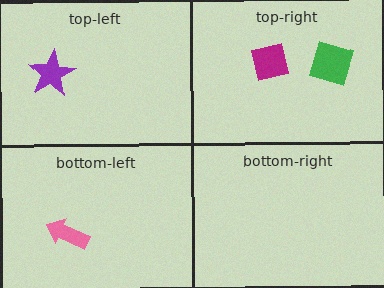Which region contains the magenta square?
The top-right region.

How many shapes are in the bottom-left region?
1.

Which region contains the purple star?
The top-left region.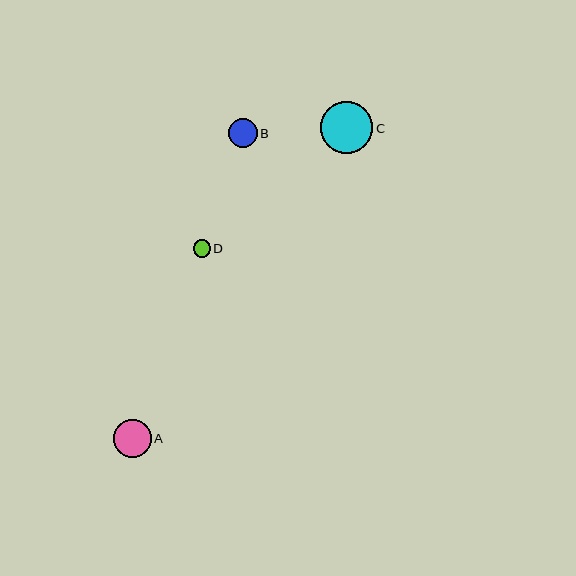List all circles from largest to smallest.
From largest to smallest: C, A, B, D.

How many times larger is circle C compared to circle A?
Circle C is approximately 1.4 times the size of circle A.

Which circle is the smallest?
Circle D is the smallest with a size of approximately 17 pixels.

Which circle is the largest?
Circle C is the largest with a size of approximately 52 pixels.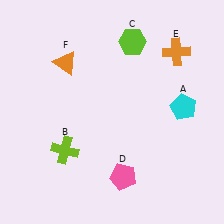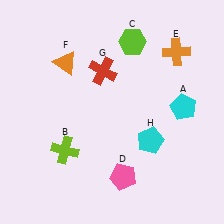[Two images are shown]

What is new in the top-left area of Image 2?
A red cross (G) was added in the top-left area of Image 2.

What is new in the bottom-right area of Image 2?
A cyan pentagon (H) was added in the bottom-right area of Image 2.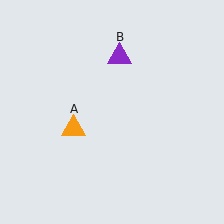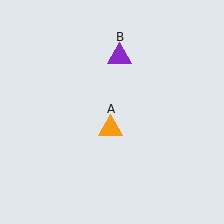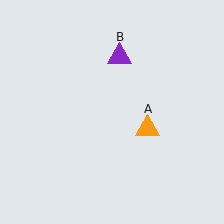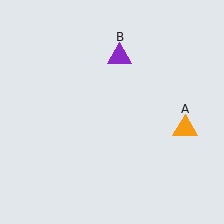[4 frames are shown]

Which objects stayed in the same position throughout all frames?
Purple triangle (object B) remained stationary.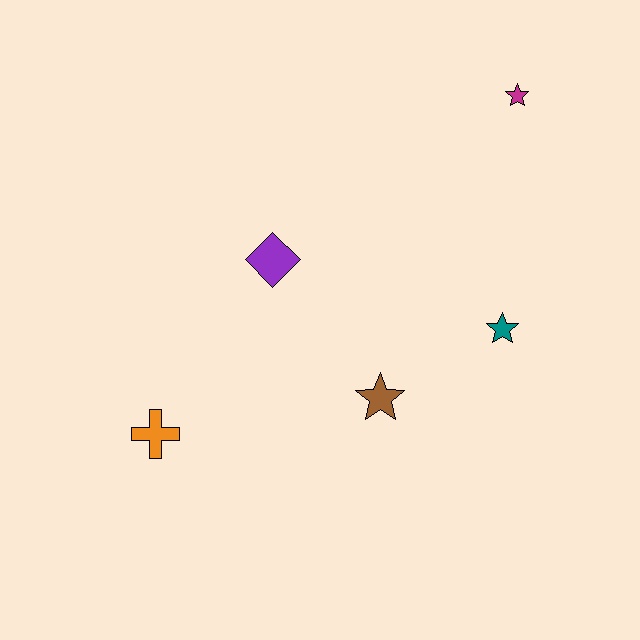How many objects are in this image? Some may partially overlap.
There are 5 objects.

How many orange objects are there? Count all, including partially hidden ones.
There is 1 orange object.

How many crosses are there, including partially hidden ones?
There is 1 cross.